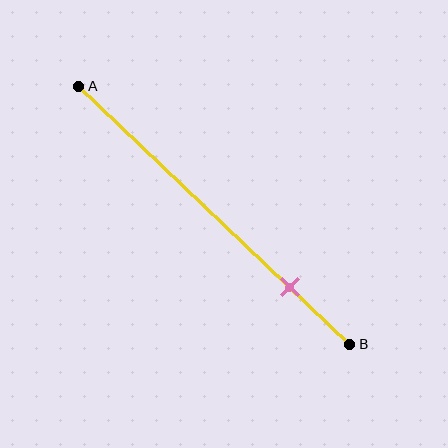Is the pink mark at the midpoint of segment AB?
No, the mark is at about 80% from A, not at the 50% midpoint.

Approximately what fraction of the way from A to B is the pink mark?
The pink mark is approximately 80% of the way from A to B.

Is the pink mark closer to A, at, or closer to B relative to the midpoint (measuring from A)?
The pink mark is closer to point B than the midpoint of segment AB.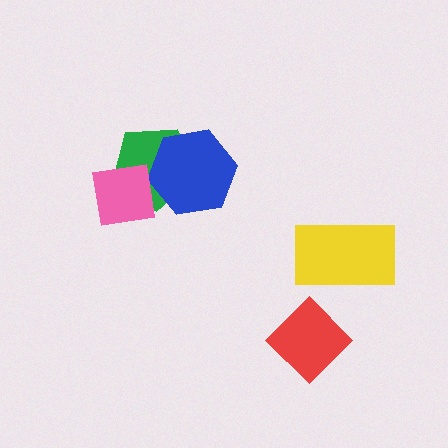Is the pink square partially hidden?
No, no other shape covers it.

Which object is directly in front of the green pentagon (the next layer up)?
The blue hexagon is directly in front of the green pentagon.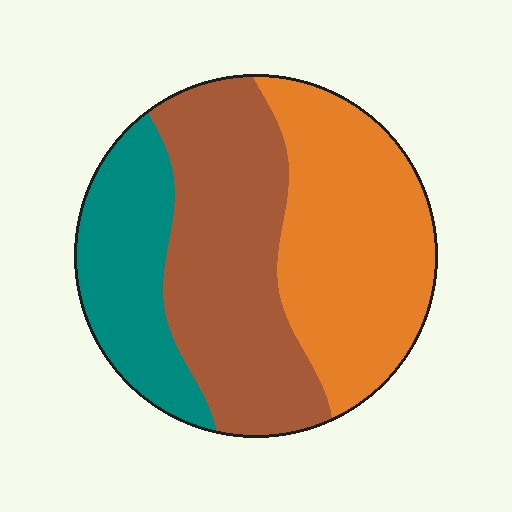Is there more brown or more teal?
Brown.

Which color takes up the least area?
Teal, at roughly 20%.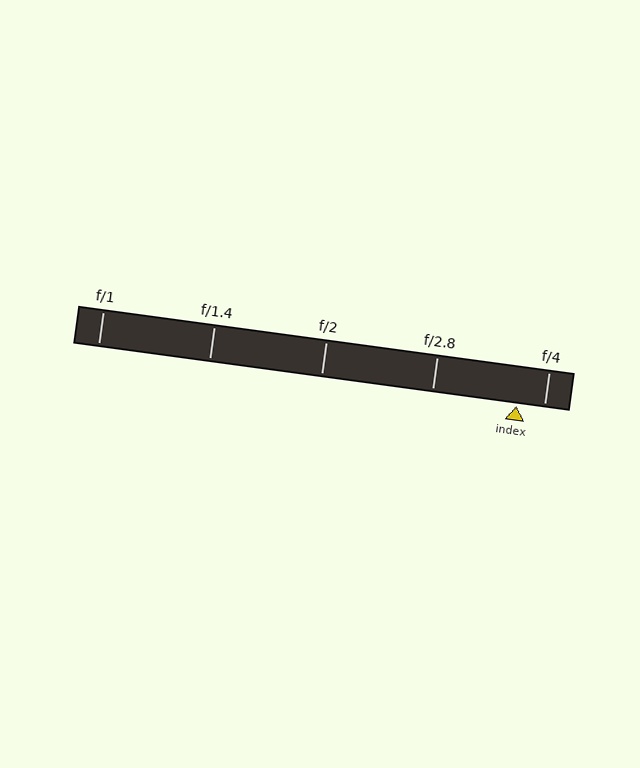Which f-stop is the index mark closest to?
The index mark is closest to f/4.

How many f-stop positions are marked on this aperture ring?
There are 5 f-stop positions marked.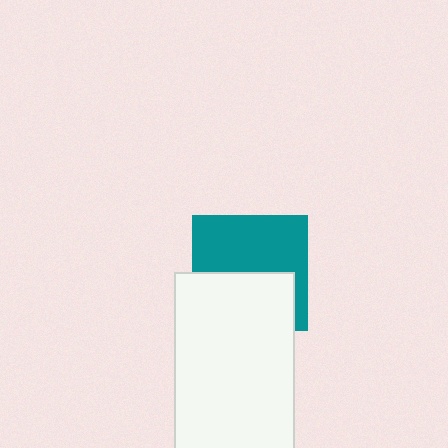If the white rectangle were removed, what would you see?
You would see the complete teal square.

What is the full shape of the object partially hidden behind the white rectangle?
The partially hidden object is a teal square.